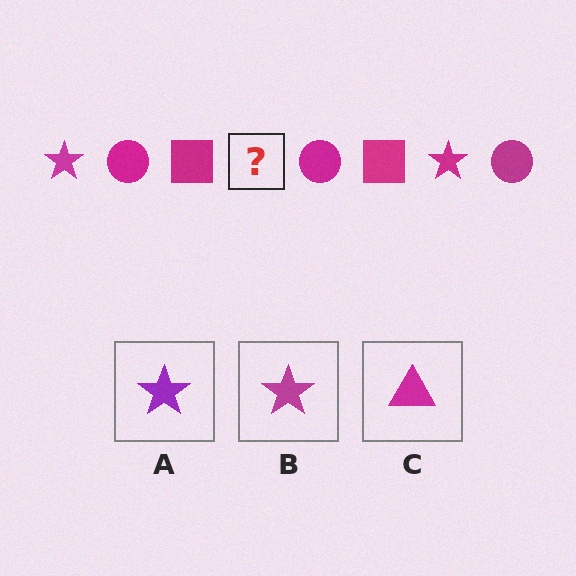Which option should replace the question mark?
Option B.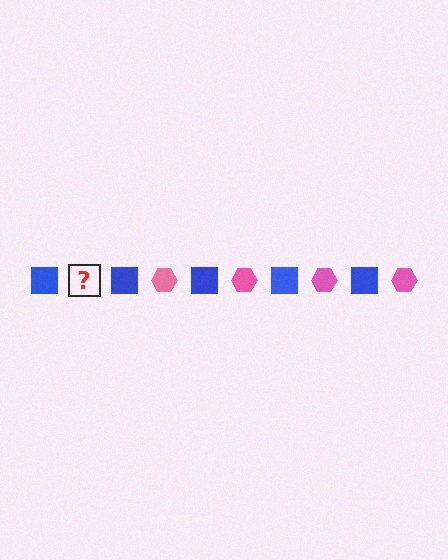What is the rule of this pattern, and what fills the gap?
The rule is that the pattern alternates between blue square and pink hexagon. The gap should be filled with a pink hexagon.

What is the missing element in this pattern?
The missing element is a pink hexagon.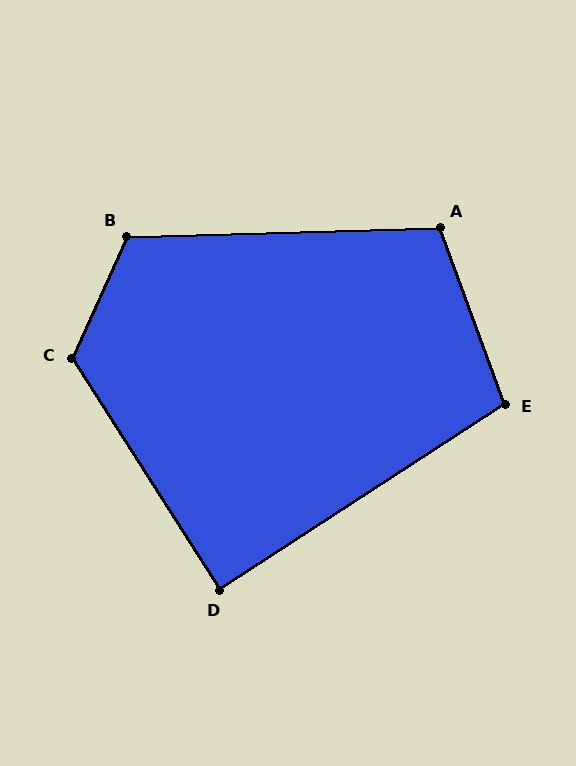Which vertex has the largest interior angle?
C, at approximately 123 degrees.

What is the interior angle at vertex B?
Approximately 116 degrees (obtuse).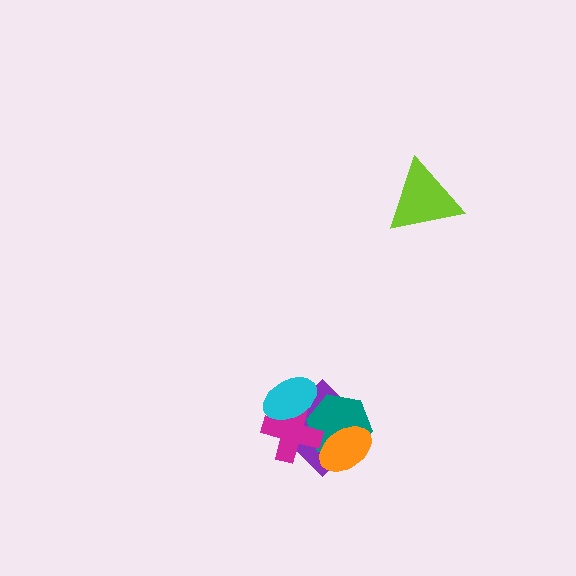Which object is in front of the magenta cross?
The cyan ellipse is in front of the magenta cross.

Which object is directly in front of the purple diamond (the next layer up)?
The teal hexagon is directly in front of the purple diamond.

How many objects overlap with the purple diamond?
4 objects overlap with the purple diamond.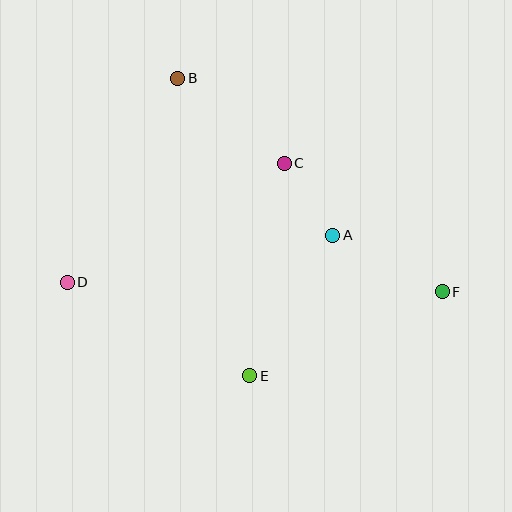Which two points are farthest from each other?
Points D and F are farthest from each other.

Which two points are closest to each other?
Points A and C are closest to each other.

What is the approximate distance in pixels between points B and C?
The distance between B and C is approximately 137 pixels.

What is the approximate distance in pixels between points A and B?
The distance between A and B is approximately 221 pixels.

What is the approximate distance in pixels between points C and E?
The distance between C and E is approximately 215 pixels.